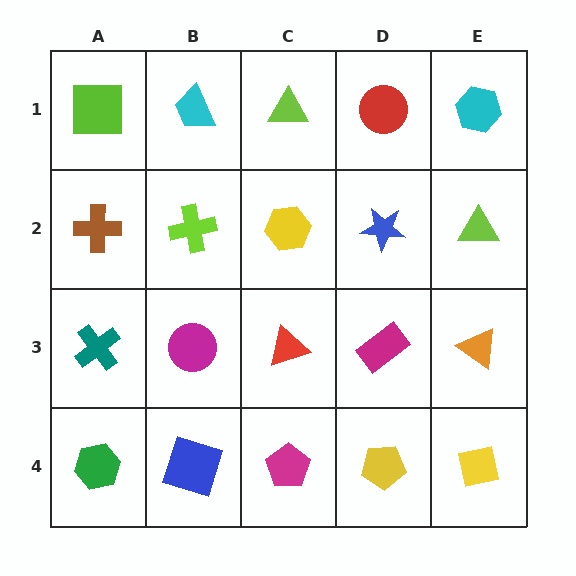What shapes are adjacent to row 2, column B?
A cyan trapezoid (row 1, column B), a magenta circle (row 3, column B), a brown cross (row 2, column A), a yellow hexagon (row 2, column C).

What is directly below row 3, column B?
A blue square.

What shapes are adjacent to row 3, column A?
A brown cross (row 2, column A), a green hexagon (row 4, column A), a magenta circle (row 3, column B).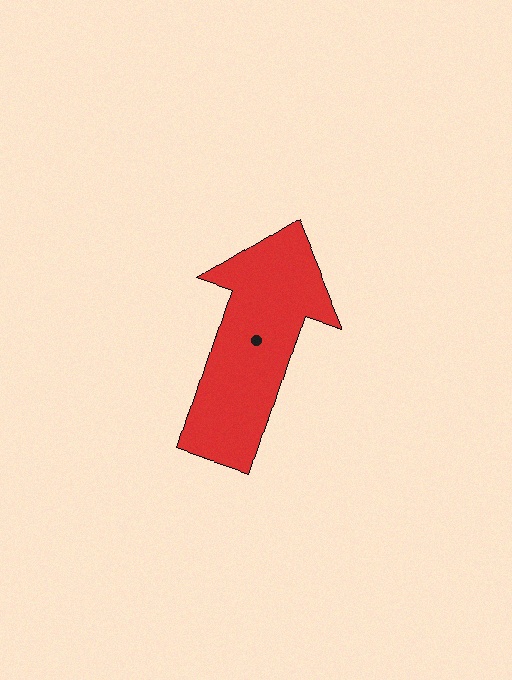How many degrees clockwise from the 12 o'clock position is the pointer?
Approximately 18 degrees.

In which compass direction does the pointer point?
North.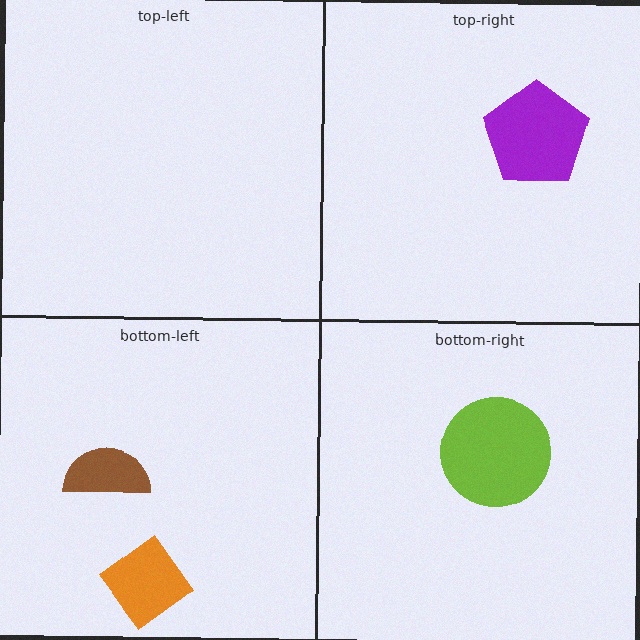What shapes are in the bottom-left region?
The orange diamond, the brown semicircle.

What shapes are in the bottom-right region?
The lime circle.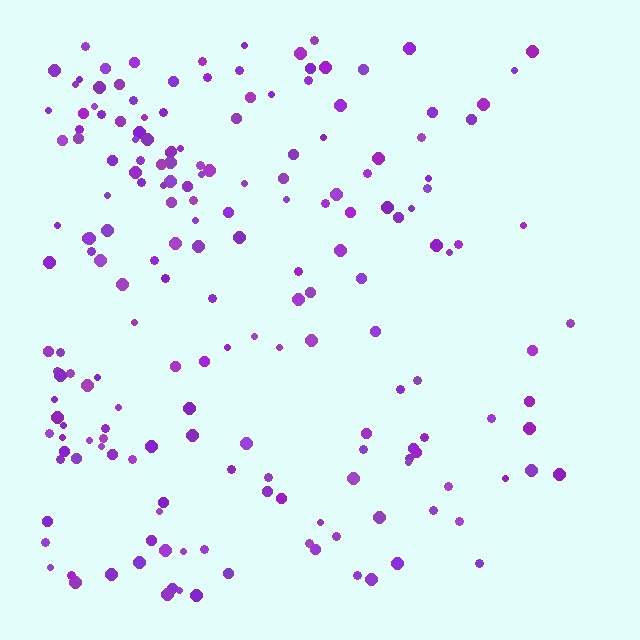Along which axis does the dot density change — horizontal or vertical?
Horizontal.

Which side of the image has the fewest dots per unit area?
The right.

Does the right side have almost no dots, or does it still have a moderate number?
Still a moderate number, just noticeably fewer than the left.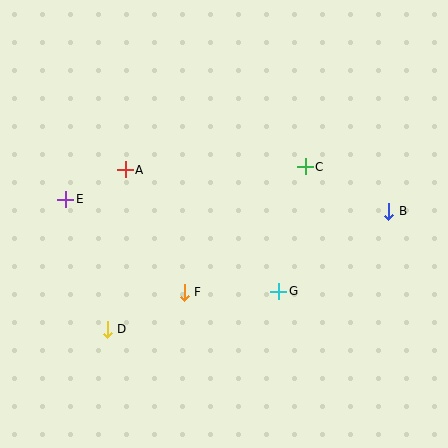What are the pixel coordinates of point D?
Point D is at (107, 329).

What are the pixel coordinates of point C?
Point C is at (305, 167).